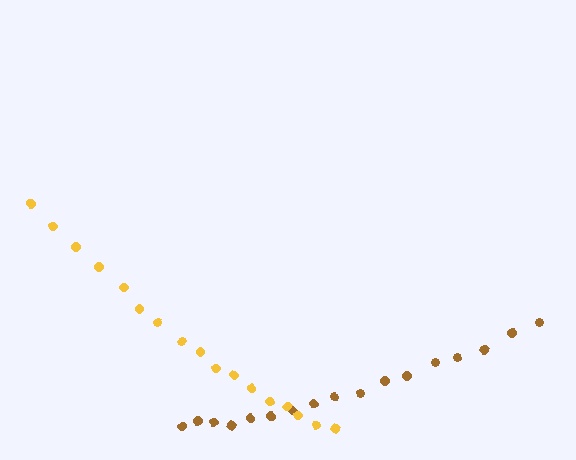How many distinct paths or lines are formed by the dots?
There are 2 distinct paths.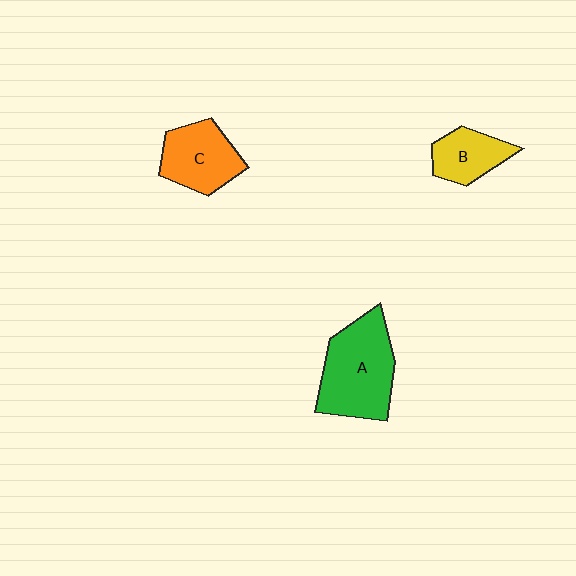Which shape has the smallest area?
Shape B (yellow).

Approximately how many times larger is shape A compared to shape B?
Approximately 2.0 times.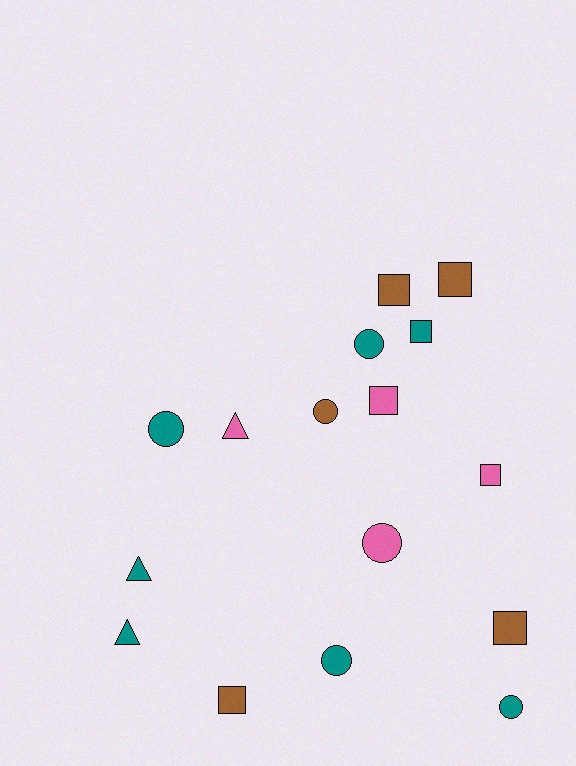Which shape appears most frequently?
Square, with 7 objects.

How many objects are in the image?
There are 16 objects.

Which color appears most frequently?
Teal, with 7 objects.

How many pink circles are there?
There is 1 pink circle.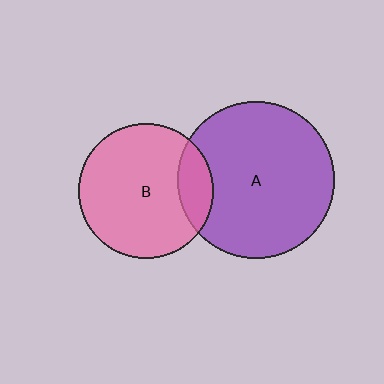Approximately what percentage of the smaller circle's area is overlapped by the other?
Approximately 15%.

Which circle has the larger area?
Circle A (purple).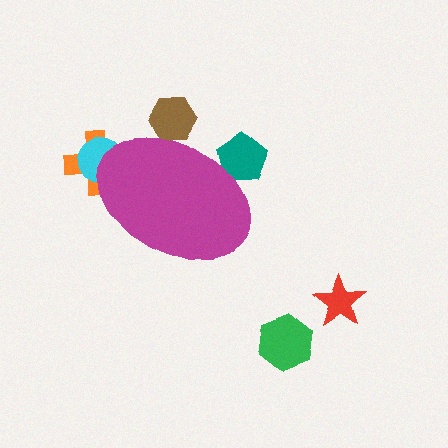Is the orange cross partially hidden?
Yes, the orange cross is partially hidden behind the magenta ellipse.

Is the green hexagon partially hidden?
No, the green hexagon is fully visible.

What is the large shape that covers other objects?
A magenta ellipse.